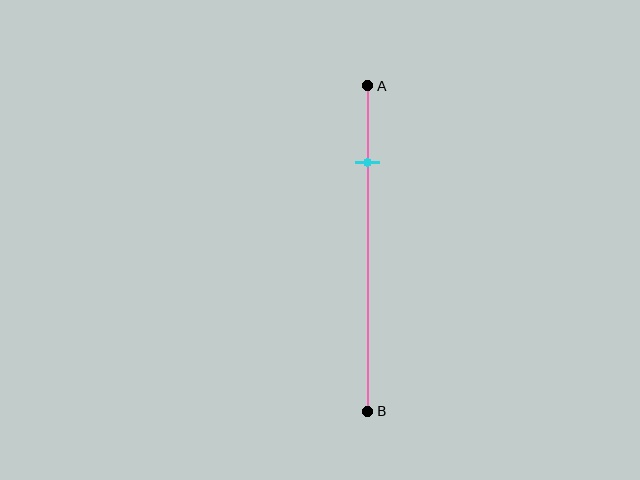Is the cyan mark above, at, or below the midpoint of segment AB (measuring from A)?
The cyan mark is above the midpoint of segment AB.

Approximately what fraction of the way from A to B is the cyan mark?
The cyan mark is approximately 25% of the way from A to B.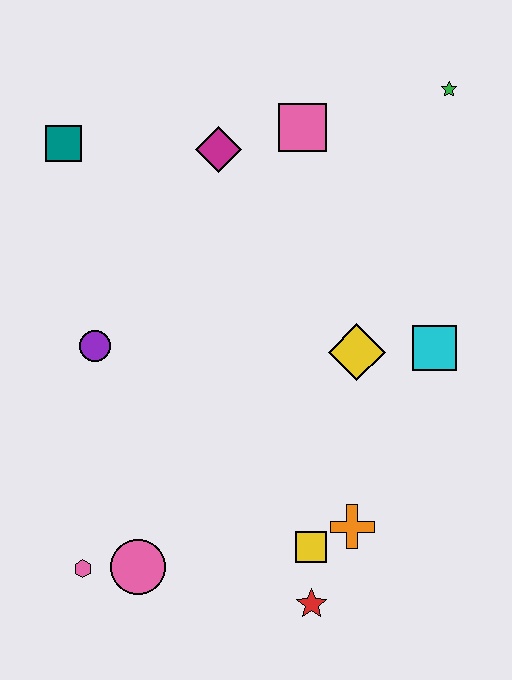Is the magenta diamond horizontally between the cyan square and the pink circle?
Yes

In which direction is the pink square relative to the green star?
The pink square is to the left of the green star.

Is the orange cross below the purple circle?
Yes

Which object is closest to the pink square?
The magenta diamond is closest to the pink square.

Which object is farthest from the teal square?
The red star is farthest from the teal square.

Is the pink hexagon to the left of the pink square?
Yes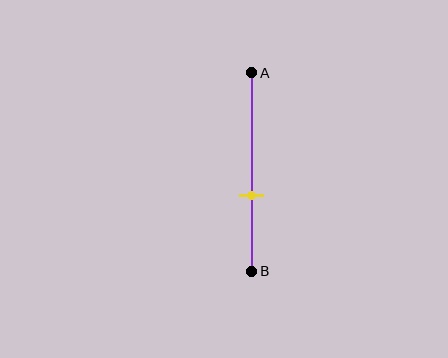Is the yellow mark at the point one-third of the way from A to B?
No, the mark is at about 60% from A, not at the 33% one-third point.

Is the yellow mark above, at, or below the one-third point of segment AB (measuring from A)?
The yellow mark is below the one-third point of segment AB.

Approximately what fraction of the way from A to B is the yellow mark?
The yellow mark is approximately 60% of the way from A to B.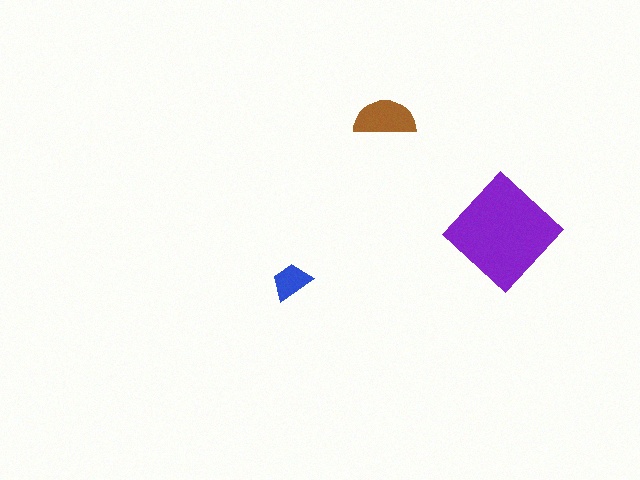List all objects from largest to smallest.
The purple diamond, the brown semicircle, the blue trapezoid.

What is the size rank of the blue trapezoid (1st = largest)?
3rd.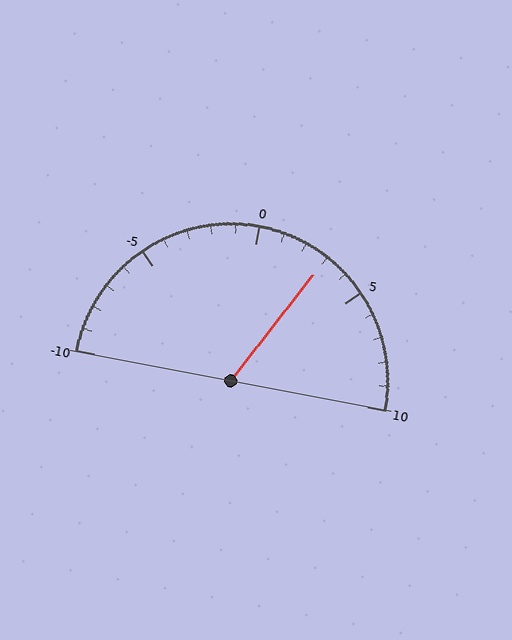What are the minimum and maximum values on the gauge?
The gauge ranges from -10 to 10.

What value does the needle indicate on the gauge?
The needle indicates approximately 3.